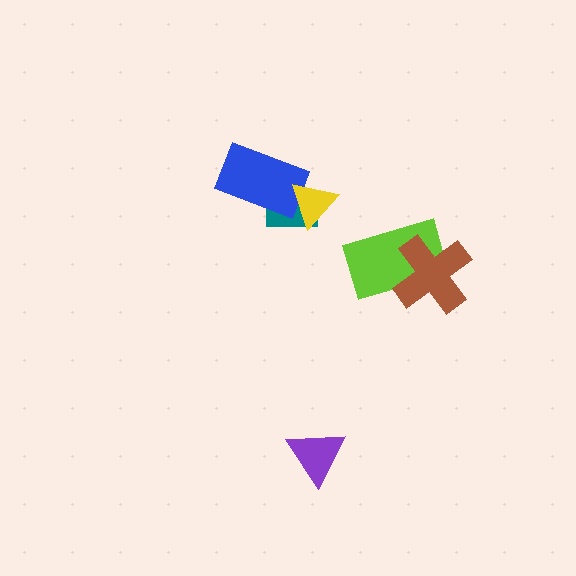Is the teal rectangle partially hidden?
Yes, it is partially covered by another shape.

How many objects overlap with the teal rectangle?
2 objects overlap with the teal rectangle.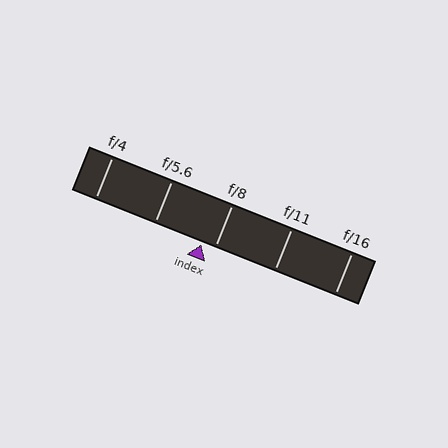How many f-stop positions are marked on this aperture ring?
There are 5 f-stop positions marked.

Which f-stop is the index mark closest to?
The index mark is closest to f/8.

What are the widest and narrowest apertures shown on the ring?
The widest aperture shown is f/4 and the narrowest is f/16.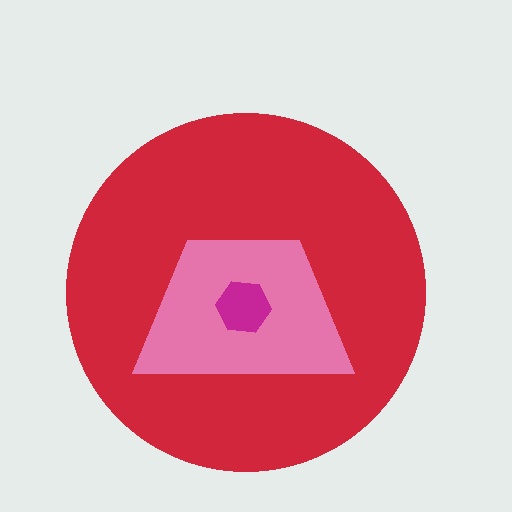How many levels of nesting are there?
3.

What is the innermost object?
The magenta hexagon.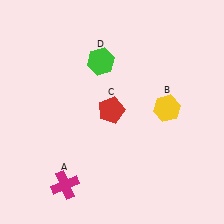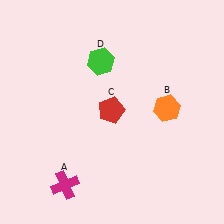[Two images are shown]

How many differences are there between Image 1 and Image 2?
There is 1 difference between the two images.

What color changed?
The hexagon (B) changed from yellow in Image 1 to orange in Image 2.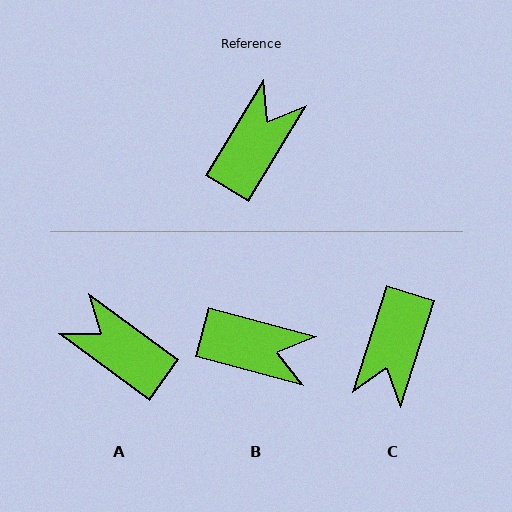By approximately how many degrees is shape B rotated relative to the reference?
Approximately 74 degrees clockwise.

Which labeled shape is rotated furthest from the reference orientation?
C, about 167 degrees away.